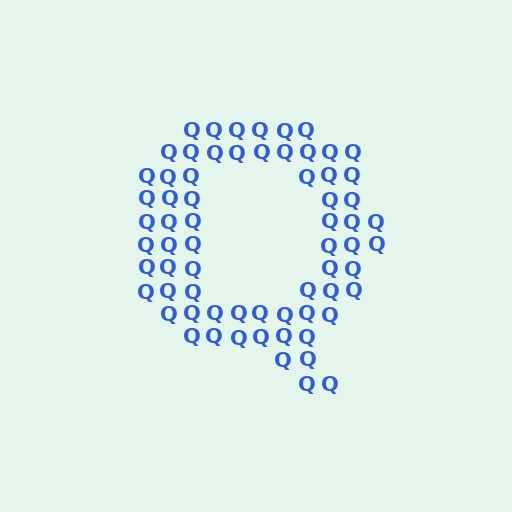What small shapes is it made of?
It is made of small letter Q's.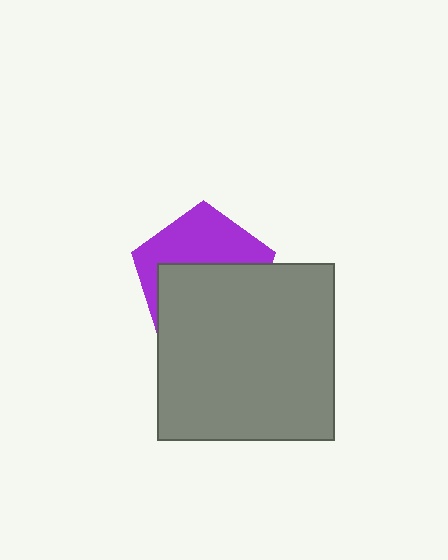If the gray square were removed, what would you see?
You would see the complete purple pentagon.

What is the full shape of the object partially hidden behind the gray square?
The partially hidden object is a purple pentagon.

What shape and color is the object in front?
The object in front is a gray square.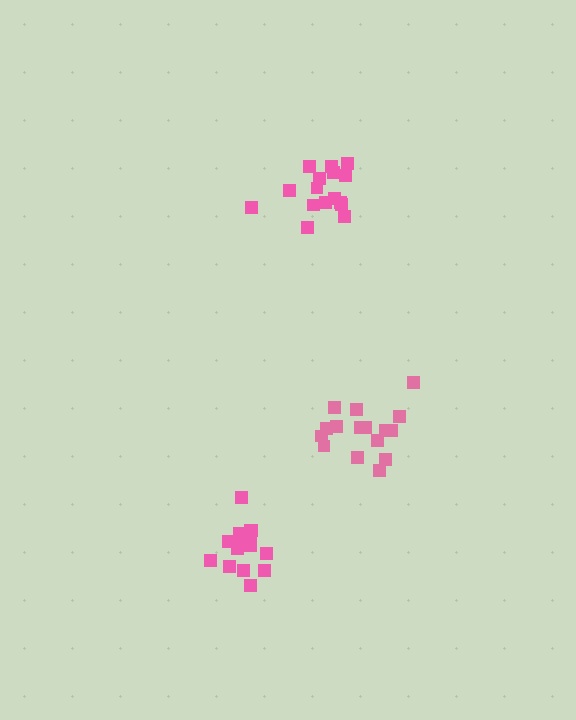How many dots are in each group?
Group 1: 15 dots, Group 2: 16 dots, Group 3: 16 dots (47 total).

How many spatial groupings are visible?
There are 3 spatial groupings.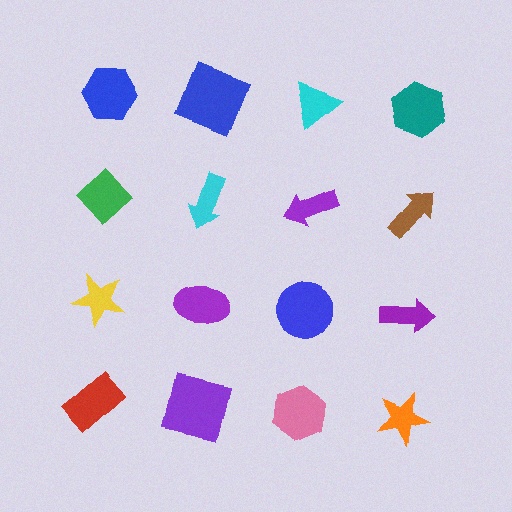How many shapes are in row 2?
4 shapes.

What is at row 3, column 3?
A blue circle.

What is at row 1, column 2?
A blue square.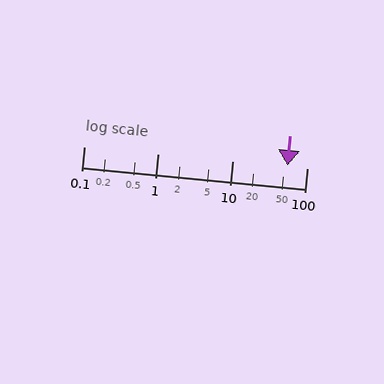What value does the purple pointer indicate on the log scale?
The pointer indicates approximately 55.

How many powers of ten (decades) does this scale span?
The scale spans 3 decades, from 0.1 to 100.